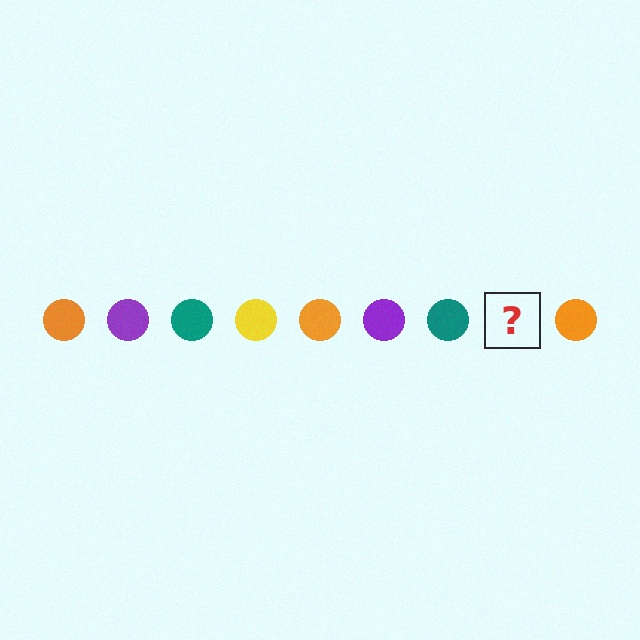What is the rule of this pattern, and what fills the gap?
The rule is that the pattern cycles through orange, purple, teal, yellow circles. The gap should be filled with a yellow circle.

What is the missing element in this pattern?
The missing element is a yellow circle.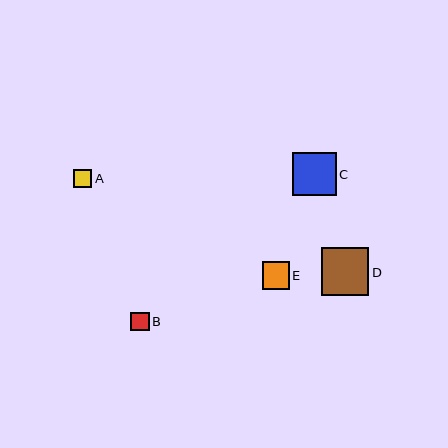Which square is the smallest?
Square A is the smallest with a size of approximately 18 pixels.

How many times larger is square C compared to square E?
Square C is approximately 1.6 times the size of square E.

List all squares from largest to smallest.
From largest to smallest: D, C, E, B, A.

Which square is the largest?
Square D is the largest with a size of approximately 48 pixels.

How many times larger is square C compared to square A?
Square C is approximately 2.4 times the size of square A.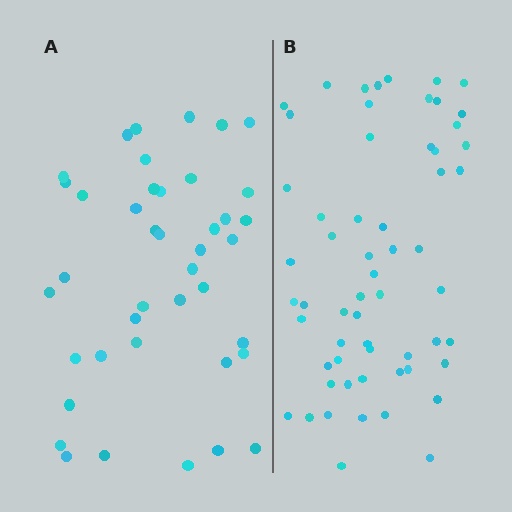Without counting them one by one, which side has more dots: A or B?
Region B (the right region) has more dots.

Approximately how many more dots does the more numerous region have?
Region B has approximately 20 more dots than region A.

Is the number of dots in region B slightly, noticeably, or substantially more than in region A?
Region B has noticeably more, but not dramatically so. The ratio is roughly 1.4 to 1.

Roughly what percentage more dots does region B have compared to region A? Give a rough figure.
About 45% more.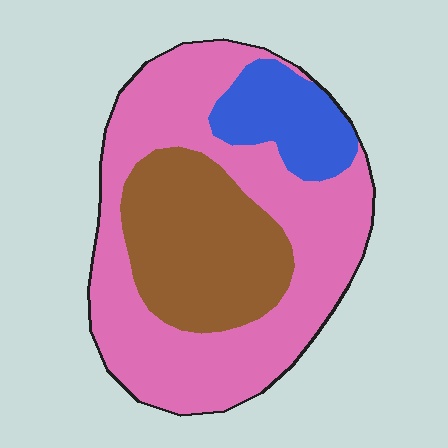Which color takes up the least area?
Blue, at roughly 15%.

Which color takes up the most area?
Pink, at roughly 60%.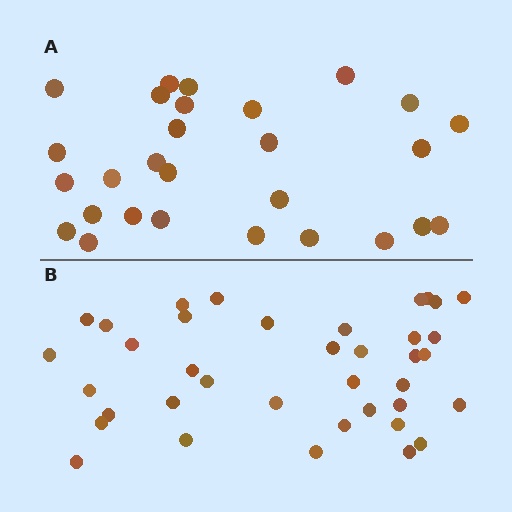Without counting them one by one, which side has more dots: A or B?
Region B (the bottom region) has more dots.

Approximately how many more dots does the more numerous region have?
Region B has roughly 10 or so more dots than region A.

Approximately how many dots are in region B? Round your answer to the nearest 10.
About 40 dots. (The exact count is 38, which rounds to 40.)